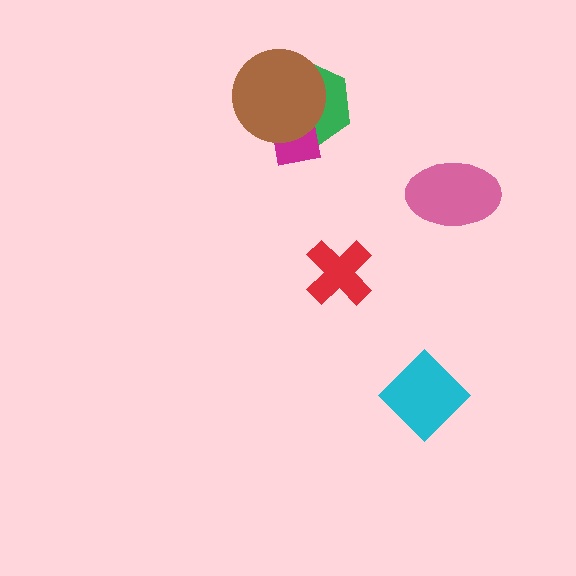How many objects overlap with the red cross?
0 objects overlap with the red cross.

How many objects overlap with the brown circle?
2 objects overlap with the brown circle.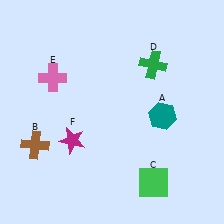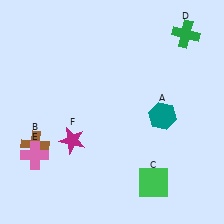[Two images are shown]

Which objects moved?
The objects that moved are: the green cross (D), the pink cross (E).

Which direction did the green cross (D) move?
The green cross (D) moved right.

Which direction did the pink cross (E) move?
The pink cross (E) moved down.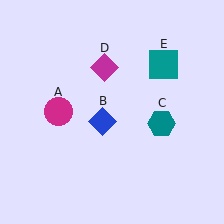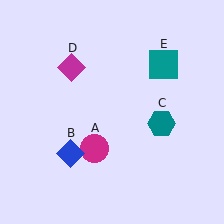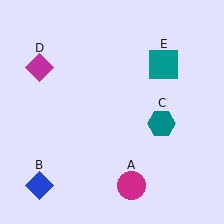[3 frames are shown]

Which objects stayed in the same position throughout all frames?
Teal hexagon (object C) and teal square (object E) remained stationary.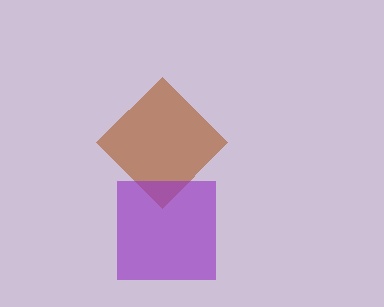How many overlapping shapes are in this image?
There are 2 overlapping shapes in the image.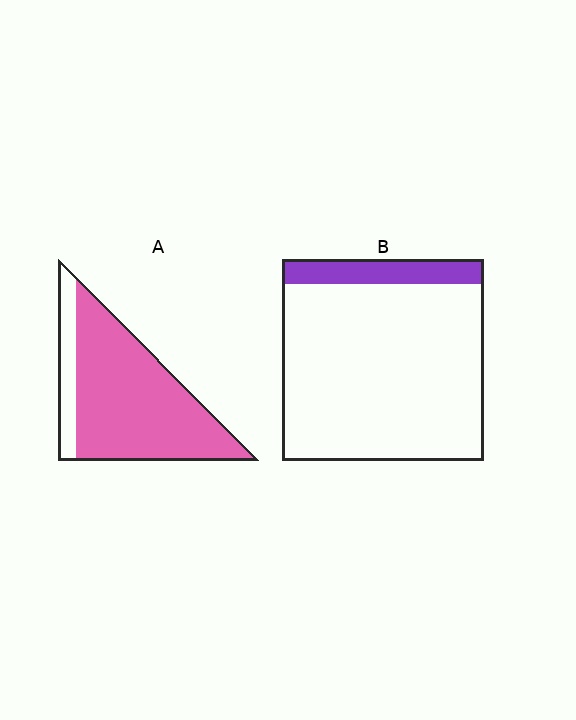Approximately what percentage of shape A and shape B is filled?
A is approximately 85% and B is approximately 10%.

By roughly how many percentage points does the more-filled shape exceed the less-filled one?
By roughly 70 percentage points (A over B).